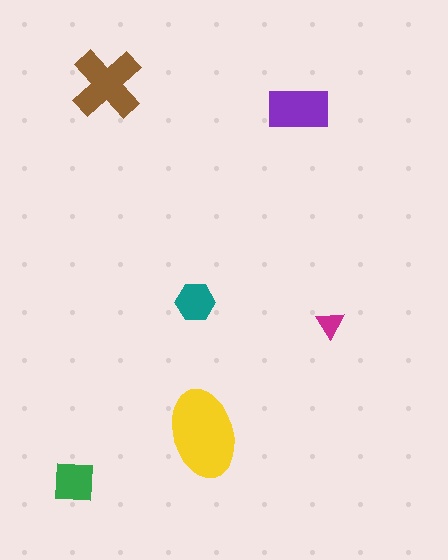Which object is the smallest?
The magenta triangle.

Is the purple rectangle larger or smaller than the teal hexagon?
Larger.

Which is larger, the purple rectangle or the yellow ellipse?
The yellow ellipse.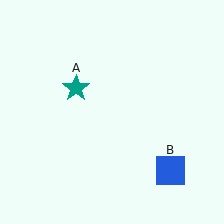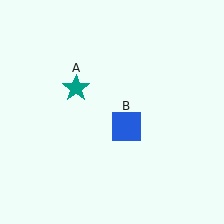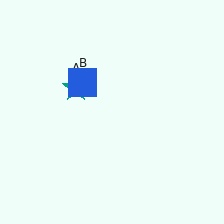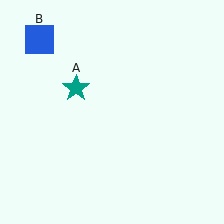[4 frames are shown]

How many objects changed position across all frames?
1 object changed position: blue square (object B).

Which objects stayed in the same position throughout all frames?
Teal star (object A) remained stationary.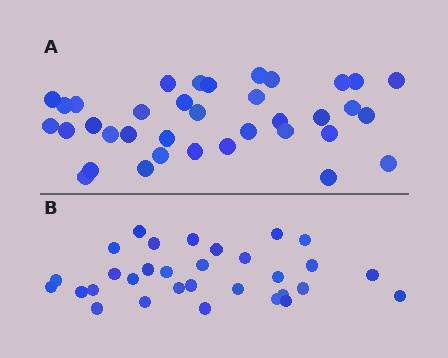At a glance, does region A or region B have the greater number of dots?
Region A (the top region) has more dots.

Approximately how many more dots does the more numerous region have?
Region A has about 5 more dots than region B.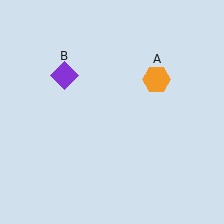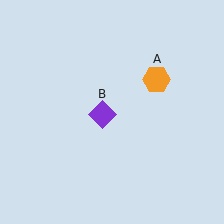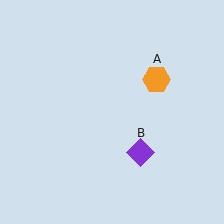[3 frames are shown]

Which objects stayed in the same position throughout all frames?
Orange hexagon (object A) remained stationary.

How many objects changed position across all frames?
1 object changed position: purple diamond (object B).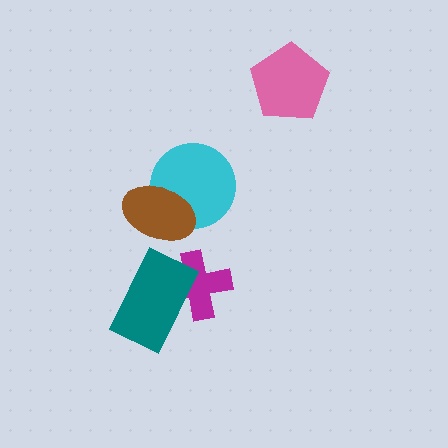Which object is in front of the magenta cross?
The teal rectangle is in front of the magenta cross.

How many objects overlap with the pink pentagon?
0 objects overlap with the pink pentagon.